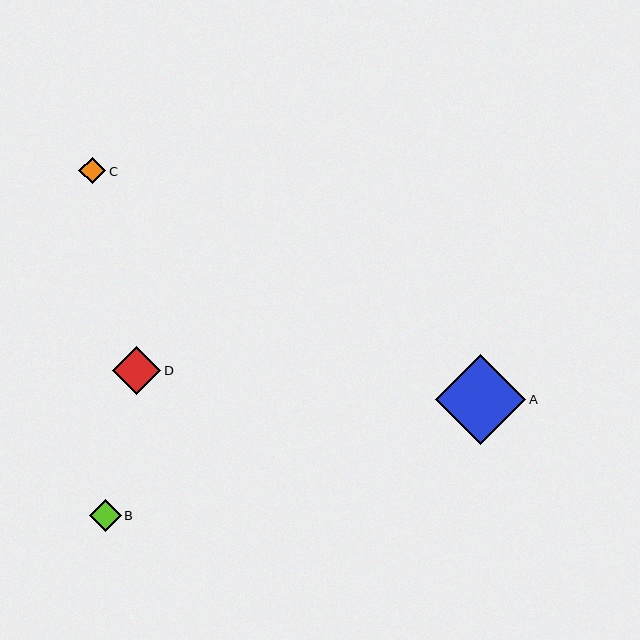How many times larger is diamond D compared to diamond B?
Diamond D is approximately 1.5 times the size of diamond B.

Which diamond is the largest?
Diamond A is the largest with a size of approximately 90 pixels.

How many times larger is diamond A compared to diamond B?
Diamond A is approximately 2.8 times the size of diamond B.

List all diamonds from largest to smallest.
From largest to smallest: A, D, B, C.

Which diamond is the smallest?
Diamond C is the smallest with a size of approximately 27 pixels.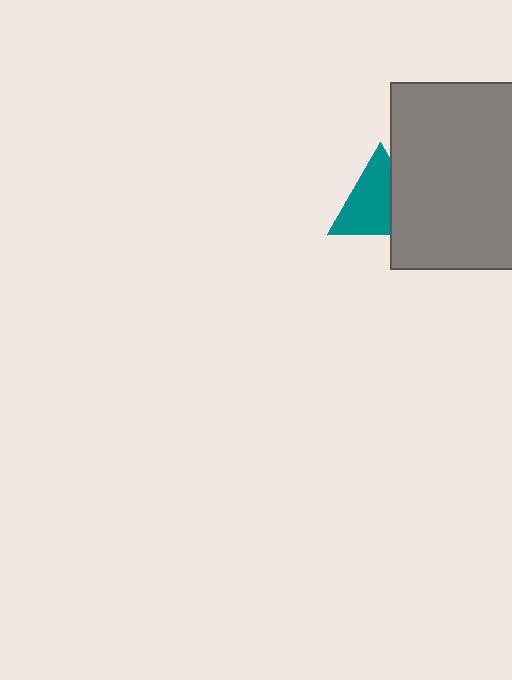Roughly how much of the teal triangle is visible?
Most of it is visible (roughly 65%).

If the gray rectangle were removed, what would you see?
You would see the complete teal triangle.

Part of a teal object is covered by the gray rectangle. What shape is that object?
It is a triangle.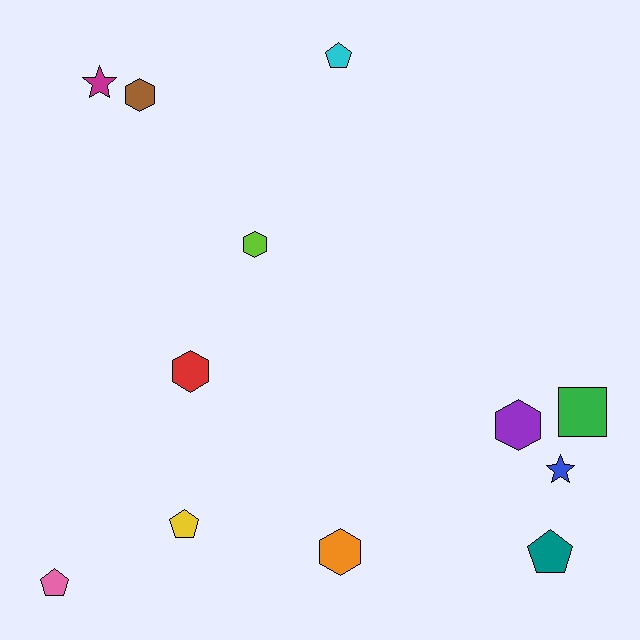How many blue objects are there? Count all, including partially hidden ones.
There is 1 blue object.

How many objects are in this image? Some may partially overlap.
There are 12 objects.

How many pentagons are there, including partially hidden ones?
There are 4 pentagons.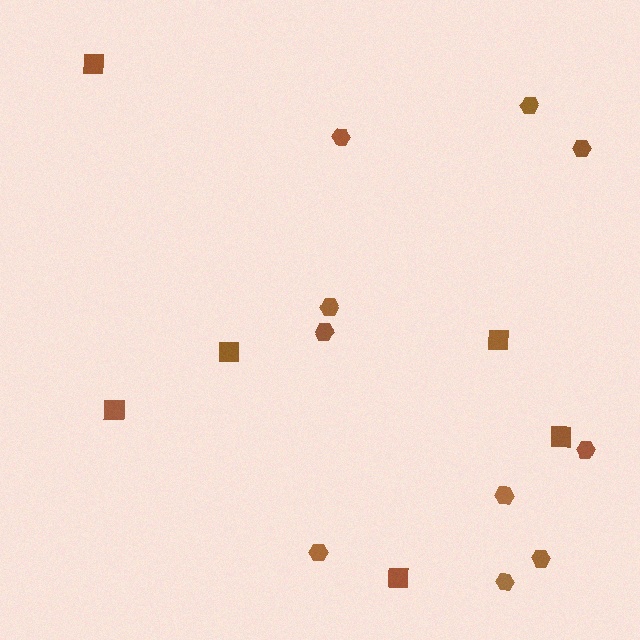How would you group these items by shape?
There are 2 groups: one group of hexagons (10) and one group of squares (6).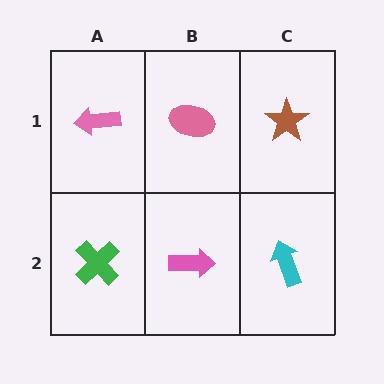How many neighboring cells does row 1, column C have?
2.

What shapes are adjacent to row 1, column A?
A green cross (row 2, column A), a pink ellipse (row 1, column B).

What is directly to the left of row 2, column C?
A pink arrow.